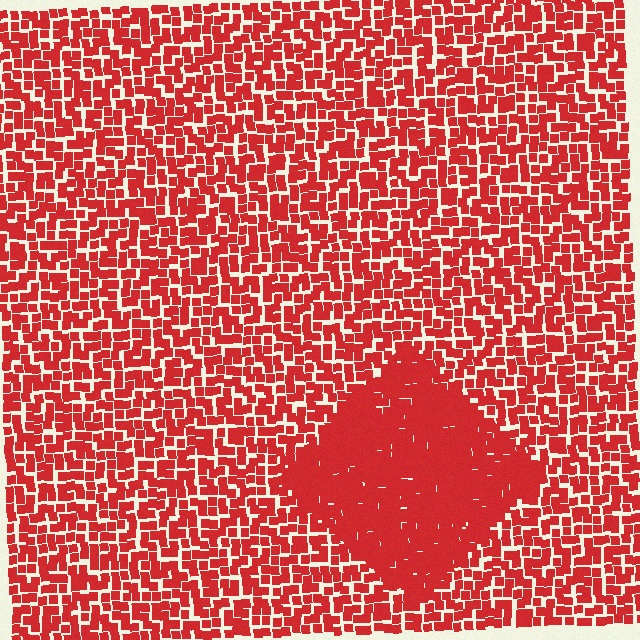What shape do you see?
I see a diamond.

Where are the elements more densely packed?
The elements are more densely packed inside the diamond boundary.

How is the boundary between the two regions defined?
The boundary is defined by a change in element density (approximately 1.9x ratio). All elements are the same color, size, and shape.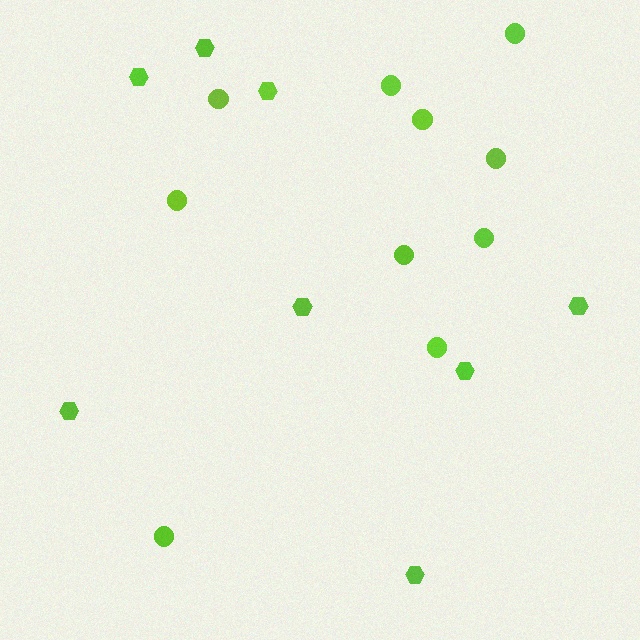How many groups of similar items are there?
There are 2 groups: one group of hexagons (8) and one group of circles (10).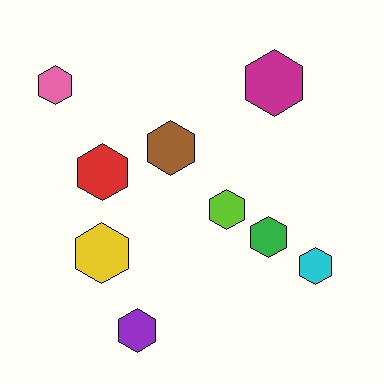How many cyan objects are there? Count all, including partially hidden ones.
There is 1 cyan object.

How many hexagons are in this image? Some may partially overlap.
There are 9 hexagons.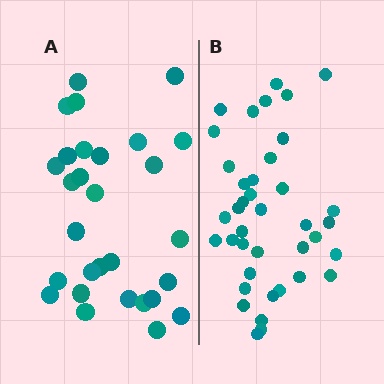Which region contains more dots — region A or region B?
Region B (the right region) has more dots.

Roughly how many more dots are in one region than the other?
Region B has roughly 10 or so more dots than region A.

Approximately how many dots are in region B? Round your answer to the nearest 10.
About 40 dots. (The exact count is 39, which rounds to 40.)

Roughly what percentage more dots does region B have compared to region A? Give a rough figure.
About 35% more.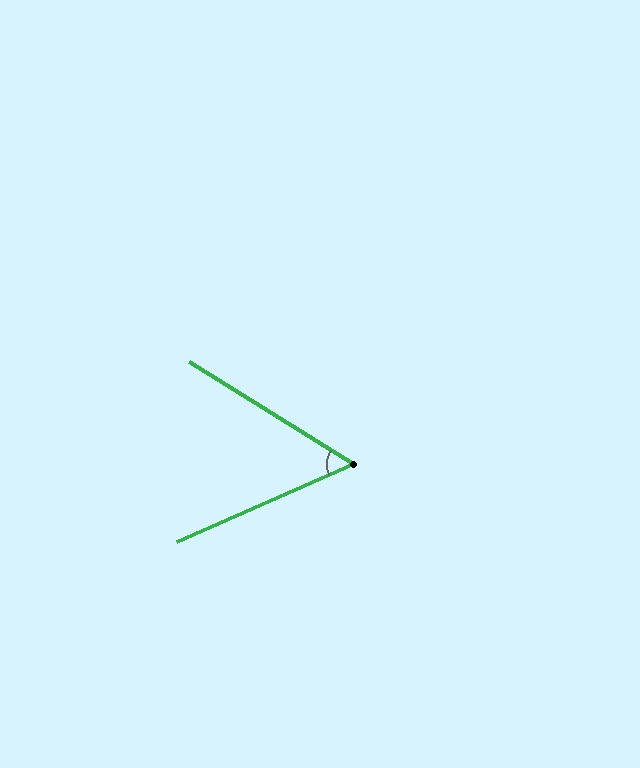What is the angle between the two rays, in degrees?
Approximately 55 degrees.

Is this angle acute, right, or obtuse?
It is acute.